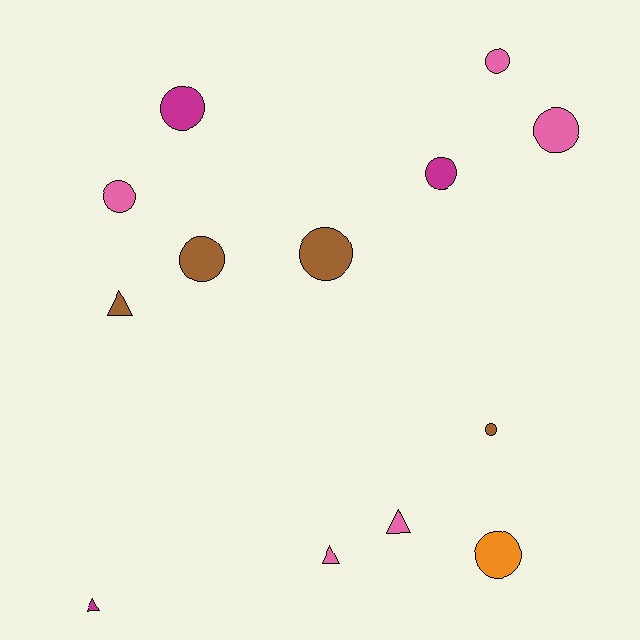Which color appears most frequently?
Pink, with 5 objects.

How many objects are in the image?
There are 13 objects.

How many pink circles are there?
There are 3 pink circles.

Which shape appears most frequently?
Circle, with 9 objects.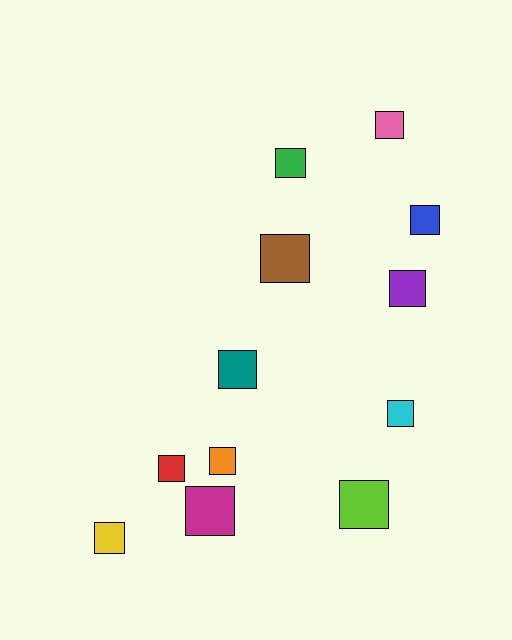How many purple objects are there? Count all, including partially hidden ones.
There is 1 purple object.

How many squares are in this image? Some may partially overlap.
There are 12 squares.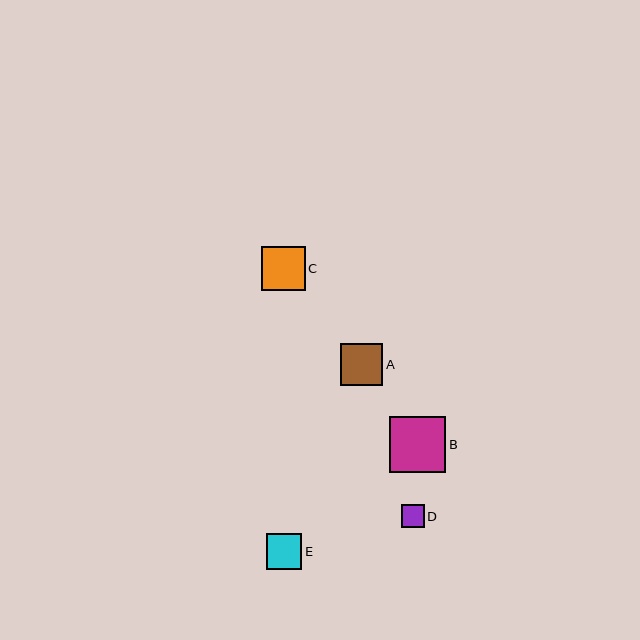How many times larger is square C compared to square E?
Square C is approximately 1.2 times the size of square E.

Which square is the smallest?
Square D is the smallest with a size of approximately 23 pixels.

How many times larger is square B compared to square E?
Square B is approximately 1.6 times the size of square E.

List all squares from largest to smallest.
From largest to smallest: B, C, A, E, D.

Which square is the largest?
Square B is the largest with a size of approximately 56 pixels.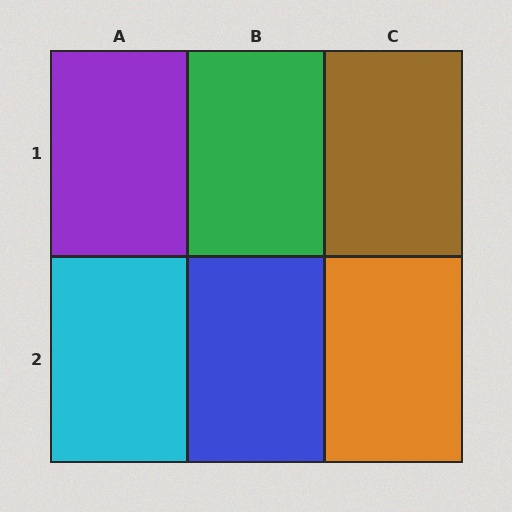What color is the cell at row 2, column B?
Blue.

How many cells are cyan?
1 cell is cyan.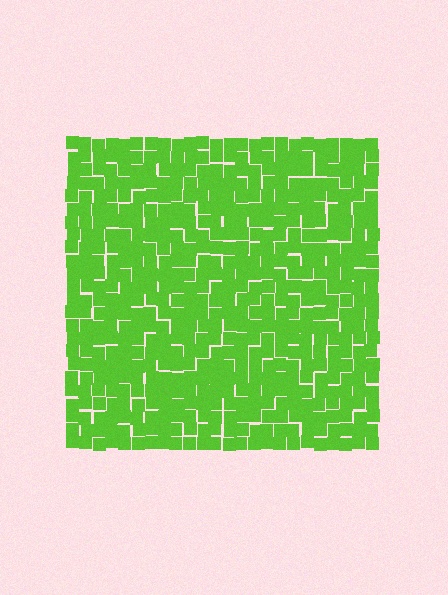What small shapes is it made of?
It is made of small squares.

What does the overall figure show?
The overall figure shows a square.